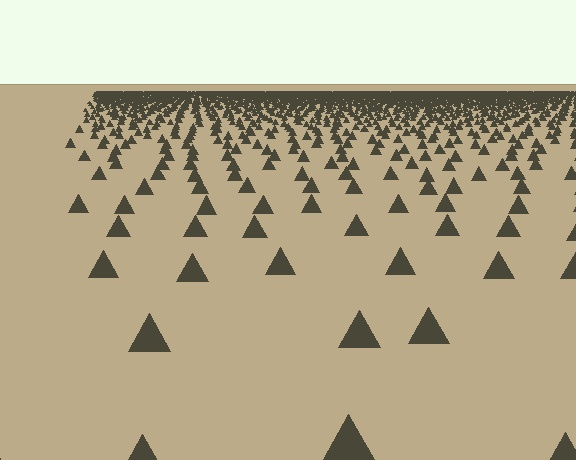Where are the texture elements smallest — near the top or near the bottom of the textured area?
Near the top.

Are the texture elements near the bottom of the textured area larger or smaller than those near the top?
Larger. Near the bottom, elements are closer to the viewer and appear at a bigger on-screen size.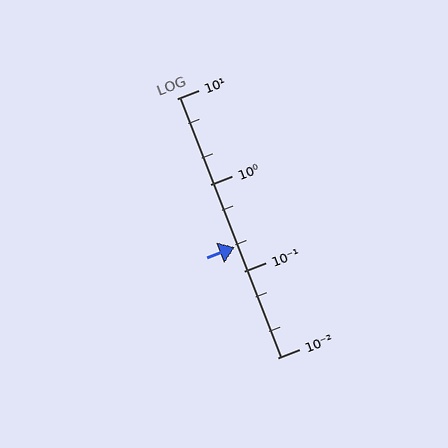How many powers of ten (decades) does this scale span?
The scale spans 3 decades, from 0.01 to 10.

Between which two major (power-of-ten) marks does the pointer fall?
The pointer is between 0.1 and 1.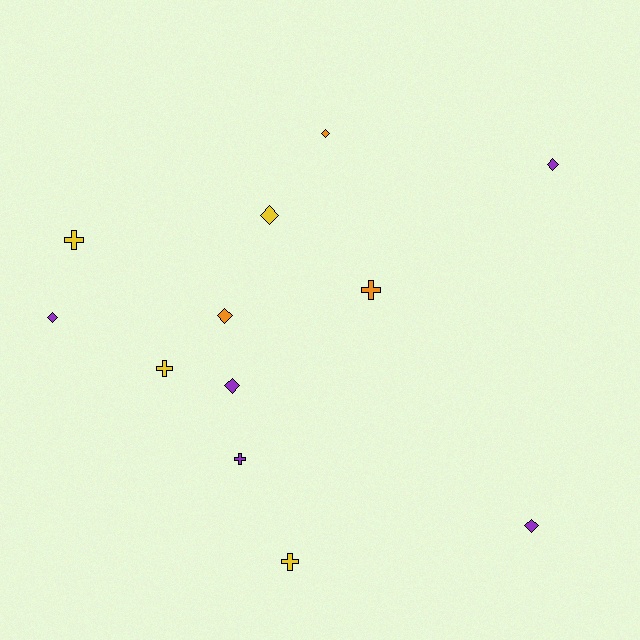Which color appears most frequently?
Purple, with 5 objects.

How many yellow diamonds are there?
There is 1 yellow diamond.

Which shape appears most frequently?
Diamond, with 7 objects.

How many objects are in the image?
There are 12 objects.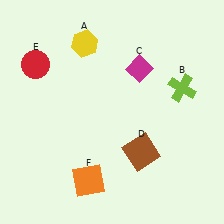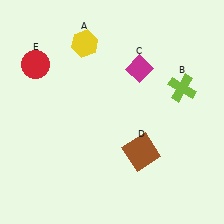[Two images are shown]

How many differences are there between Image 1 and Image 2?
There is 1 difference between the two images.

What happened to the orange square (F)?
The orange square (F) was removed in Image 2. It was in the bottom-left area of Image 1.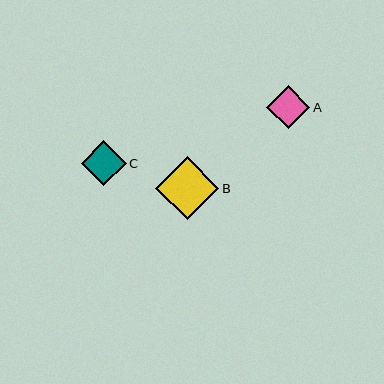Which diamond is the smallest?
Diamond A is the smallest with a size of approximately 43 pixels.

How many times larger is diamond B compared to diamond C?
Diamond B is approximately 1.4 times the size of diamond C.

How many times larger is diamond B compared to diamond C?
Diamond B is approximately 1.4 times the size of diamond C.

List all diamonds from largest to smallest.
From largest to smallest: B, C, A.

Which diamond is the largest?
Diamond B is the largest with a size of approximately 63 pixels.